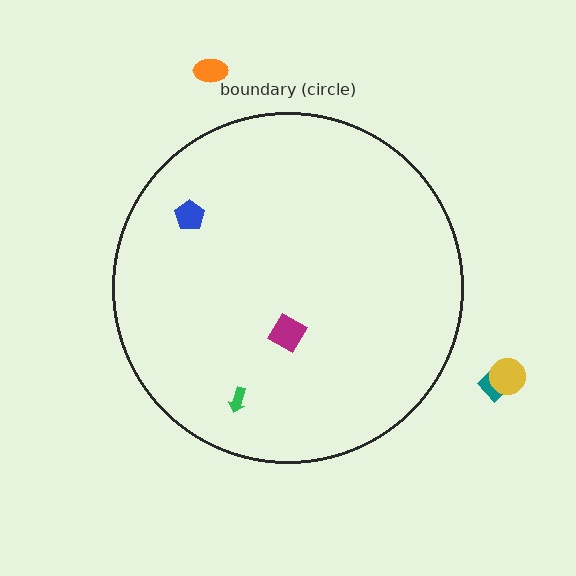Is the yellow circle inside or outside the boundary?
Outside.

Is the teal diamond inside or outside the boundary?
Outside.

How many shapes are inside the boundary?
3 inside, 3 outside.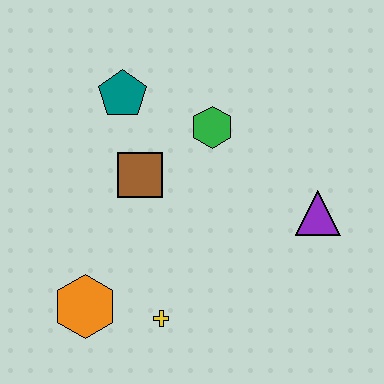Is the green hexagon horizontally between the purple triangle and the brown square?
Yes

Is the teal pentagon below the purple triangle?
No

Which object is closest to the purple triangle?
The green hexagon is closest to the purple triangle.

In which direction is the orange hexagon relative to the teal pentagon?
The orange hexagon is below the teal pentagon.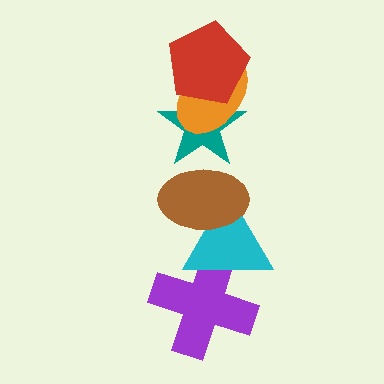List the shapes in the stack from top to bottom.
From top to bottom: the red pentagon, the orange ellipse, the teal star, the brown ellipse, the cyan triangle, the purple cross.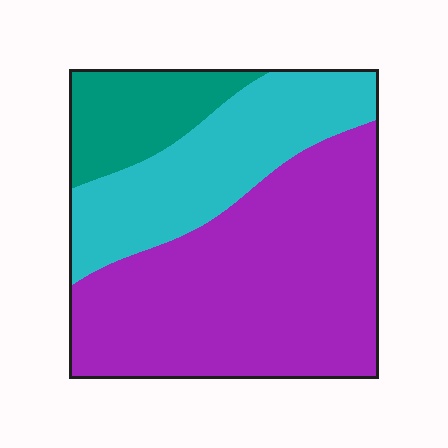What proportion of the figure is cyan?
Cyan takes up between a sixth and a third of the figure.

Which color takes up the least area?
Teal, at roughly 15%.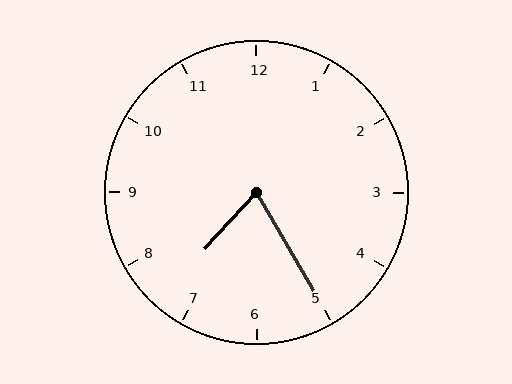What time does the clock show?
7:25.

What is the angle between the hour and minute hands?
Approximately 72 degrees.